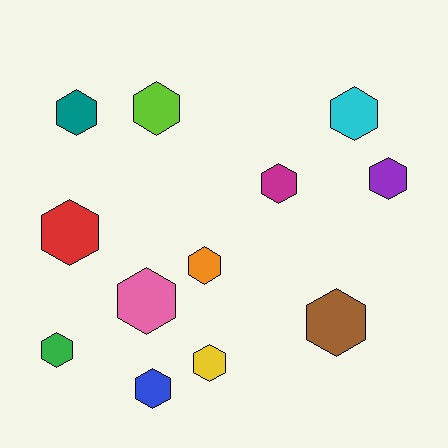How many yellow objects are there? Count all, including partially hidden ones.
There is 1 yellow object.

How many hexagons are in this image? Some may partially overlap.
There are 12 hexagons.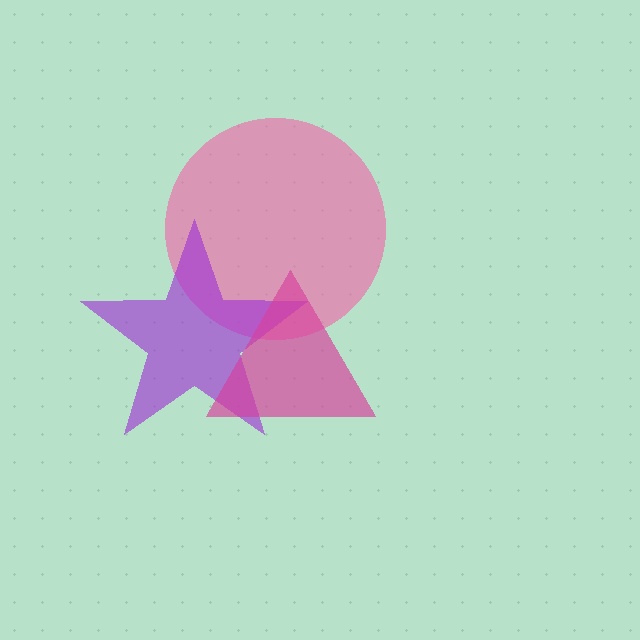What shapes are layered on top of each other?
The layered shapes are: a pink circle, a purple star, a magenta triangle.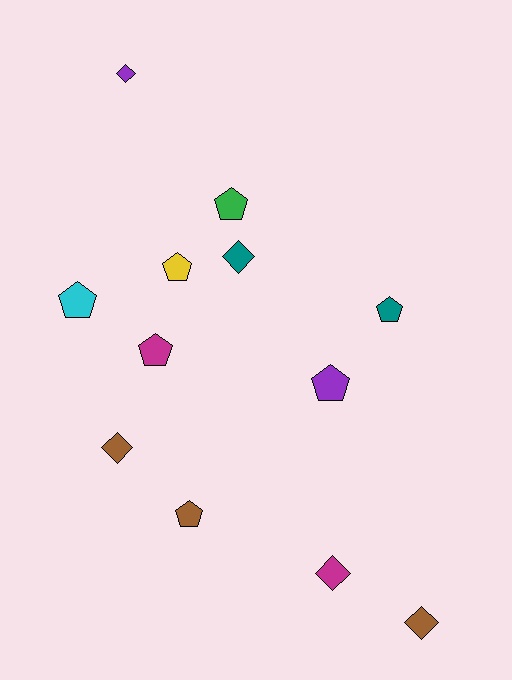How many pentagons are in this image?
There are 7 pentagons.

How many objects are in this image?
There are 12 objects.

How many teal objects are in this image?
There are 2 teal objects.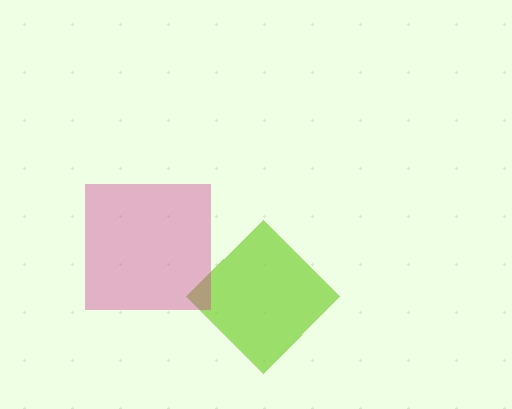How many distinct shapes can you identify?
There are 2 distinct shapes: a lime diamond, a magenta square.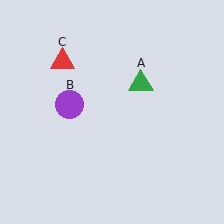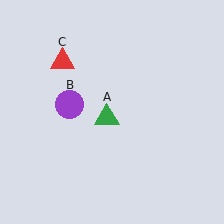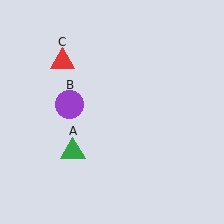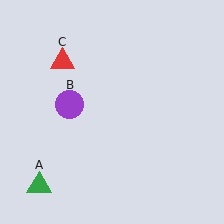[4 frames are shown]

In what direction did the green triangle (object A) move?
The green triangle (object A) moved down and to the left.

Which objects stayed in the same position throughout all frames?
Purple circle (object B) and red triangle (object C) remained stationary.